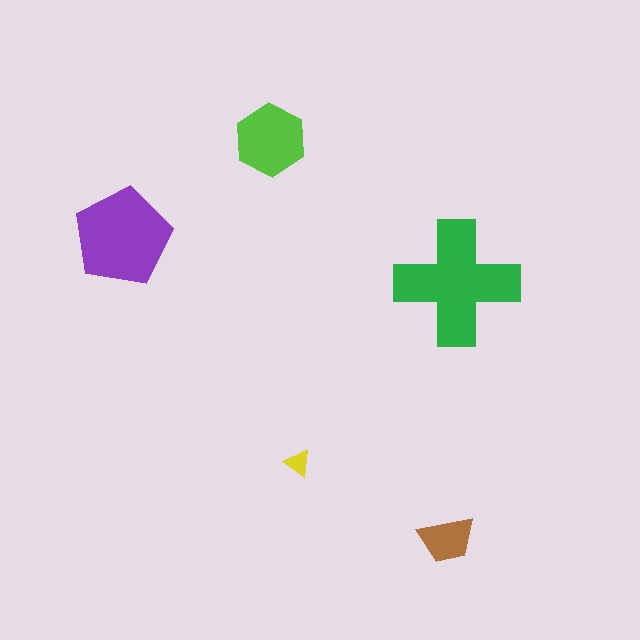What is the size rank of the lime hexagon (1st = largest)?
3rd.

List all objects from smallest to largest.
The yellow triangle, the brown trapezoid, the lime hexagon, the purple pentagon, the green cross.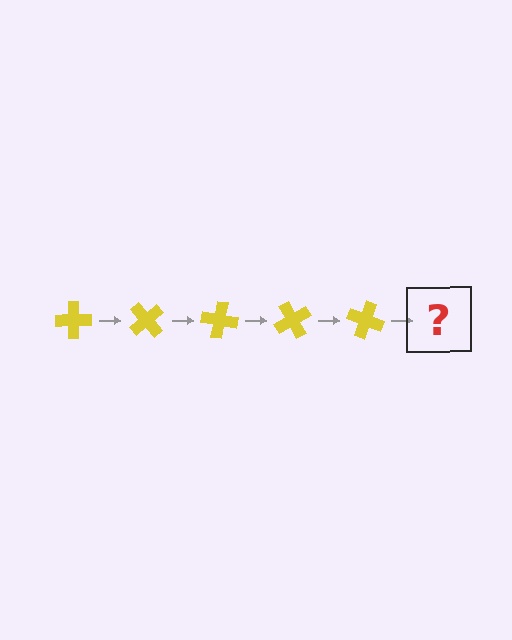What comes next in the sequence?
The next element should be a yellow cross rotated 250 degrees.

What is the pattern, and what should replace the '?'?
The pattern is that the cross rotates 50 degrees each step. The '?' should be a yellow cross rotated 250 degrees.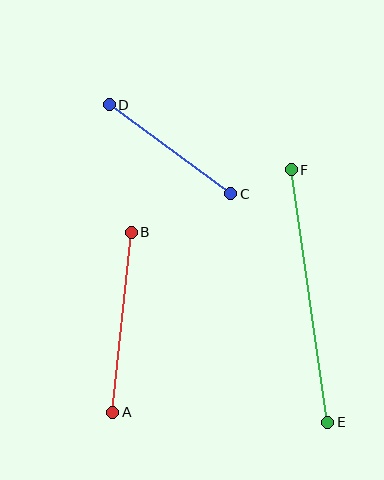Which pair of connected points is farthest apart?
Points E and F are farthest apart.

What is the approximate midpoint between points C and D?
The midpoint is at approximately (170, 149) pixels.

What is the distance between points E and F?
The distance is approximately 255 pixels.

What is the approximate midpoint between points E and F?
The midpoint is at approximately (310, 296) pixels.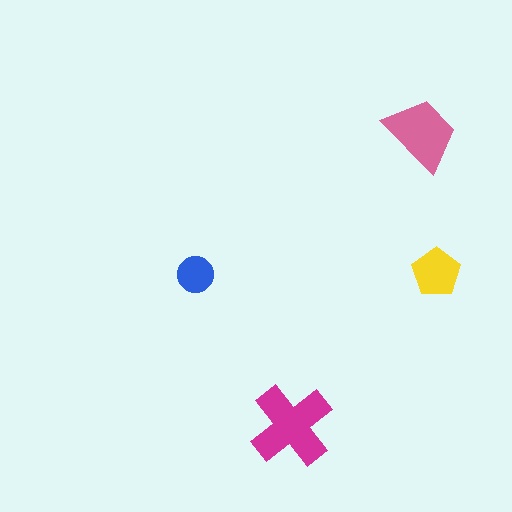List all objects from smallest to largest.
The blue circle, the yellow pentagon, the pink trapezoid, the magenta cross.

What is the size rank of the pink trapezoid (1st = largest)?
2nd.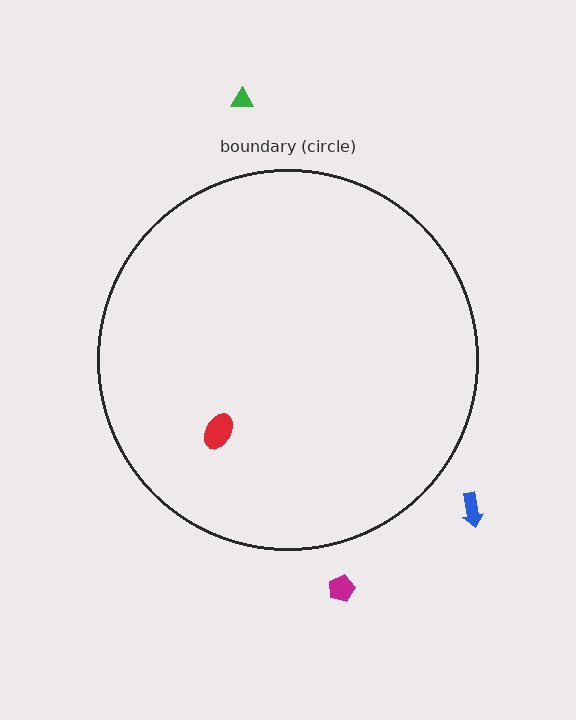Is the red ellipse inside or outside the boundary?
Inside.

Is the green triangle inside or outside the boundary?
Outside.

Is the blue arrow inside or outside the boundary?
Outside.